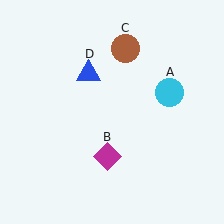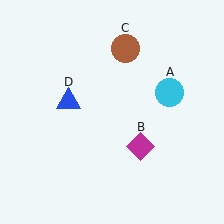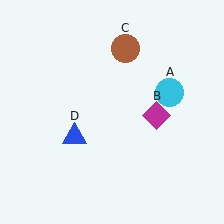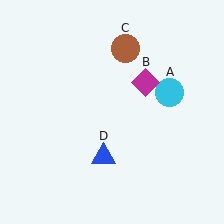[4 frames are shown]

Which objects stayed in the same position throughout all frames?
Cyan circle (object A) and brown circle (object C) remained stationary.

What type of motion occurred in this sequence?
The magenta diamond (object B), blue triangle (object D) rotated counterclockwise around the center of the scene.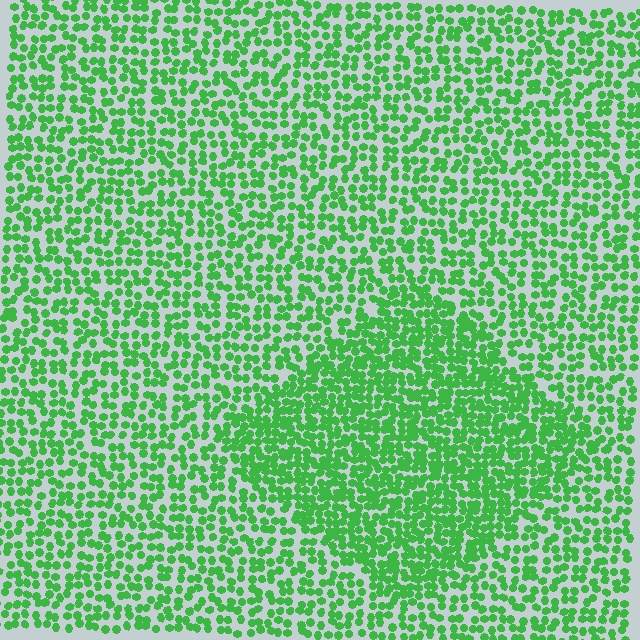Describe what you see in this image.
The image contains small green elements arranged at two different densities. A diamond-shaped region is visible where the elements are more densely packed than the surrounding area.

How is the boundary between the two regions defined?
The boundary is defined by a change in element density (approximately 1.7x ratio). All elements are the same color, size, and shape.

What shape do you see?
I see a diamond.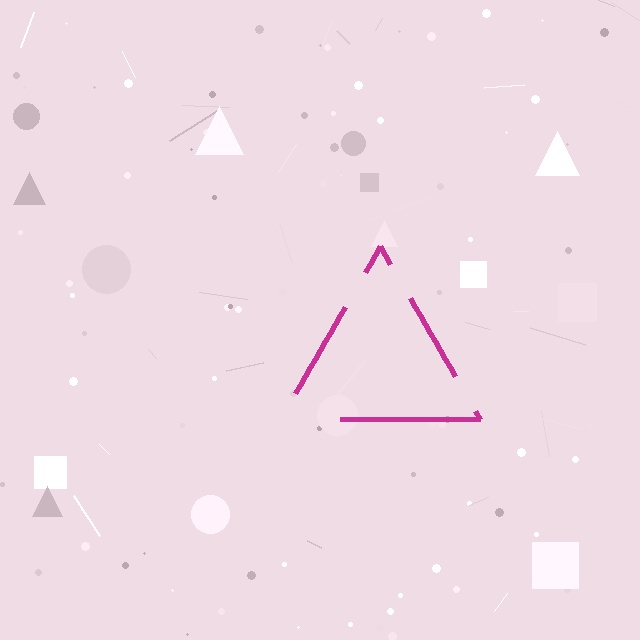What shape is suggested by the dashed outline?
The dashed outline suggests a triangle.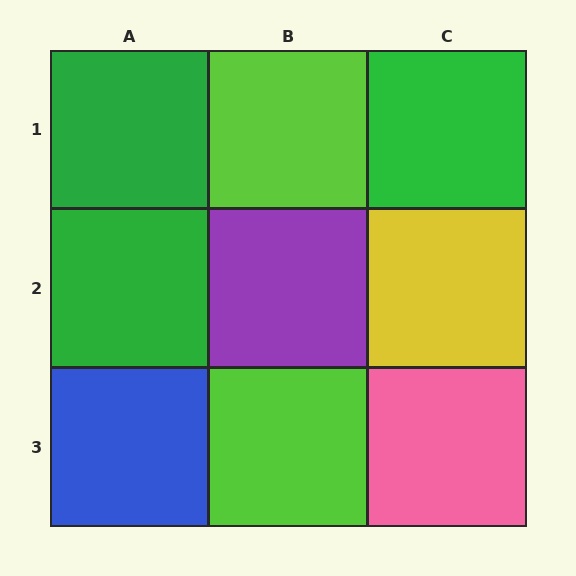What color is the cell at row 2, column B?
Purple.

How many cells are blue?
1 cell is blue.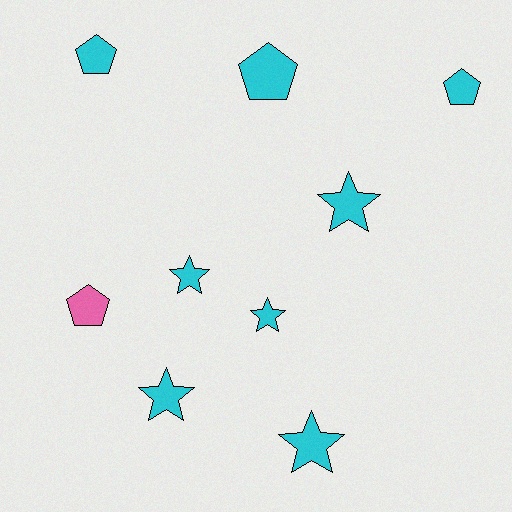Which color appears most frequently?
Cyan, with 8 objects.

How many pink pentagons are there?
There is 1 pink pentagon.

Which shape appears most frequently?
Star, with 5 objects.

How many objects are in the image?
There are 9 objects.